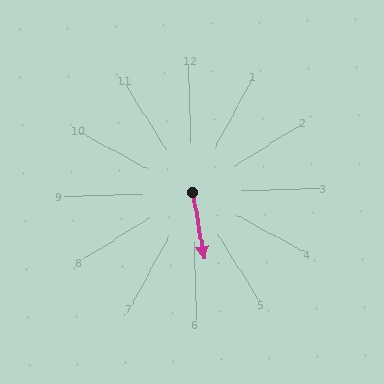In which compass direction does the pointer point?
South.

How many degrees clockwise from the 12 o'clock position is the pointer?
Approximately 172 degrees.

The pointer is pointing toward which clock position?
Roughly 6 o'clock.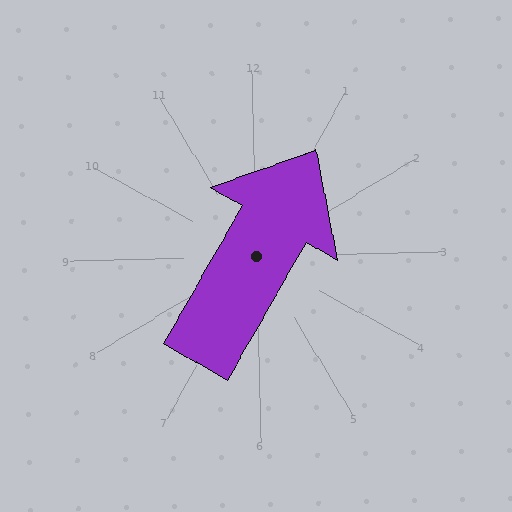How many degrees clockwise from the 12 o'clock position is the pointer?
Approximately 31 degrees.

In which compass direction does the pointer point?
Northeast.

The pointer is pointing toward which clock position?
Roughly 1 o'clock.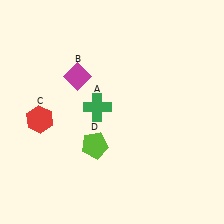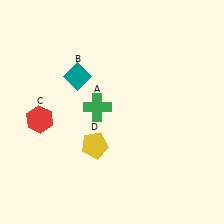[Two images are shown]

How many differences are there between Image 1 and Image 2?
There are 2 differences between the two images.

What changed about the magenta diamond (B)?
In Image 1, B is magenta. In Image 2, it changed to teal.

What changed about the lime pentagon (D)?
In Image 1, D is lime. In Image 2, it changed to yellow.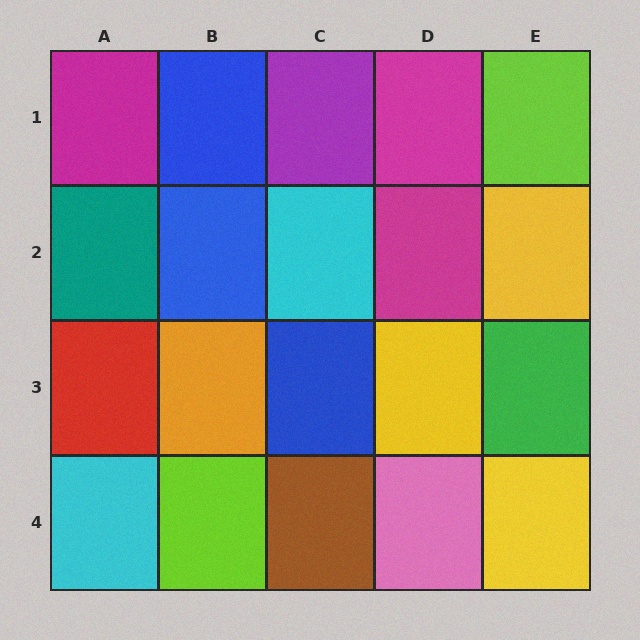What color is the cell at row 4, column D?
Pink.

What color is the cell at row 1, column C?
Purple.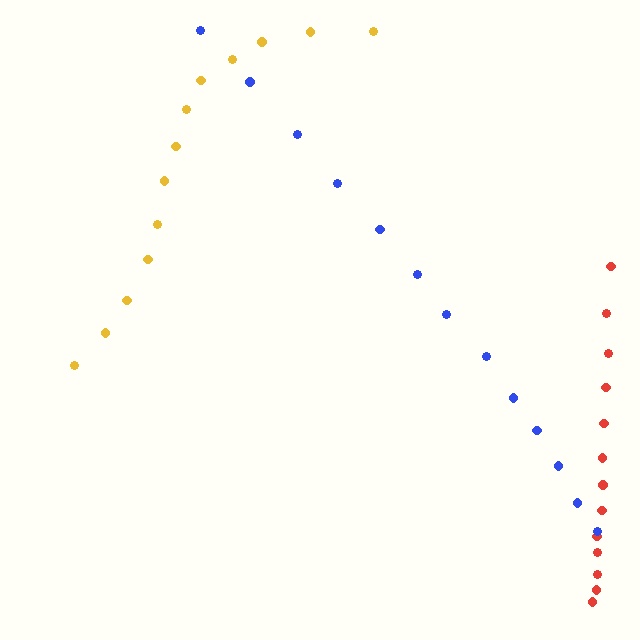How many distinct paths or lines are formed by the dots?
There are 3 distinct paths.